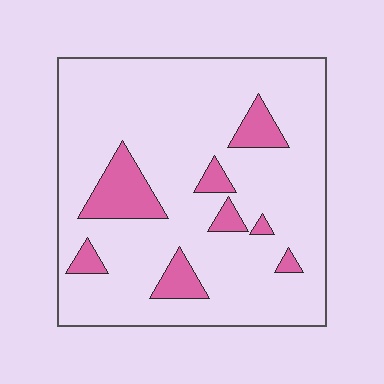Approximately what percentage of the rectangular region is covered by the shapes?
Approximately 15%.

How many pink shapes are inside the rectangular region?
8.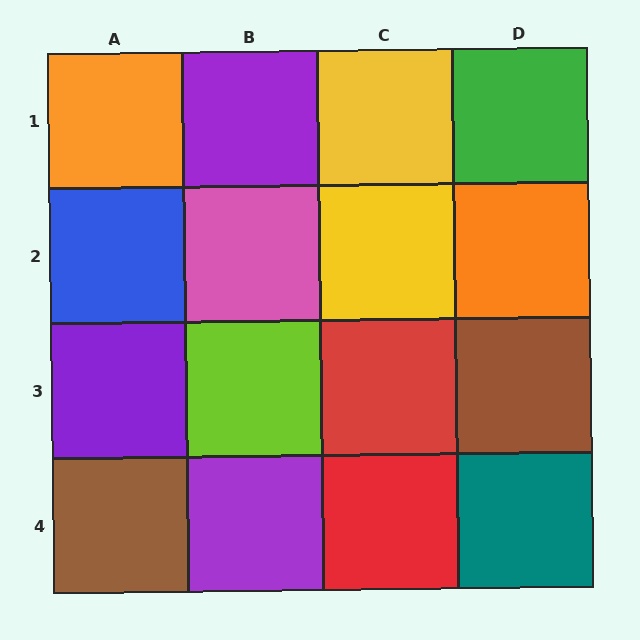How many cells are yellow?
2 cells are yellow.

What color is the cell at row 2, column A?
Blue.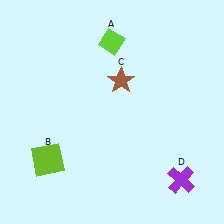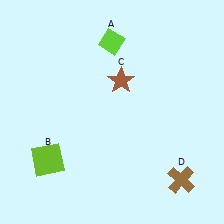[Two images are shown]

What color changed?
The cross (D) changed from purple in Image 1 to brown in Image 2.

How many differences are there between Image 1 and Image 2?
There is 1 difference between the two images.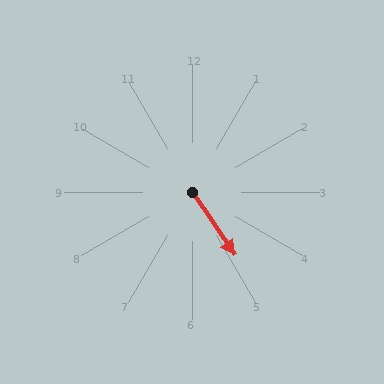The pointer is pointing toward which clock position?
Roughly 5 o'clock.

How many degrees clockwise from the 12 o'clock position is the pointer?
Approximately 146 degrees.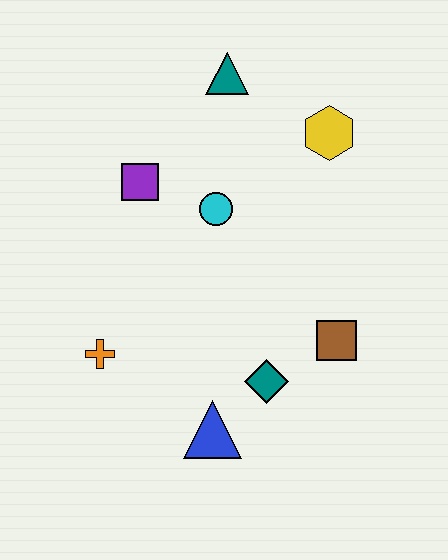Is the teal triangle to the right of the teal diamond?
No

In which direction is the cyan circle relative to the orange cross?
The cyan circle is above the orange cross.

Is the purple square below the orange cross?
No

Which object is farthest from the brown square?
The teal triangle is farthest from the brown square.